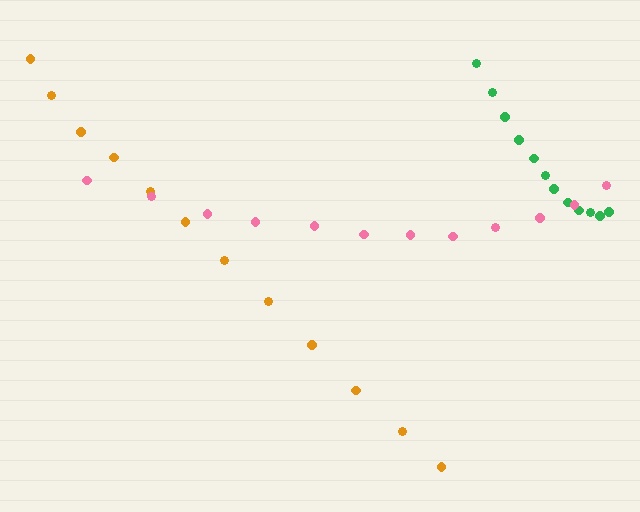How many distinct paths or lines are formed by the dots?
There are 3 distinct paths.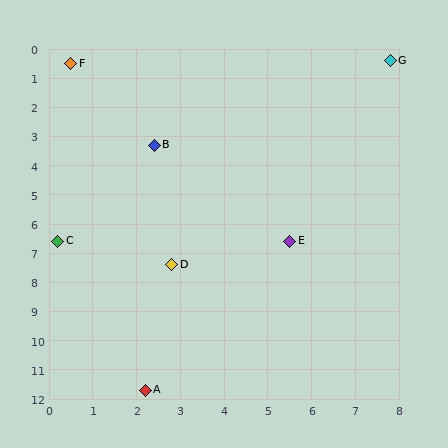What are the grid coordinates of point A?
Point A is at approximately (2.2, 11.7).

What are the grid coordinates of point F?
Point F is at approximately (0.5, 0.5).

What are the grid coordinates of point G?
Point G is at approximately (7.8, 0.4).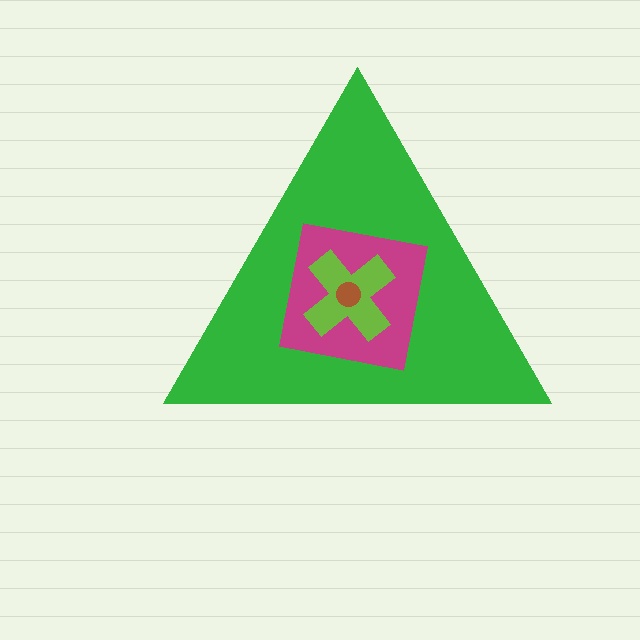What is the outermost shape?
The green triangle.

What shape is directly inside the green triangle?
The magenta square.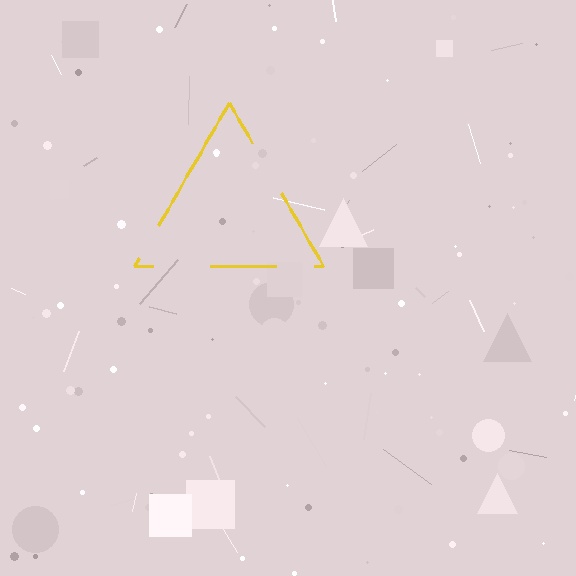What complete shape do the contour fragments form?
The contour fragments form a triangle.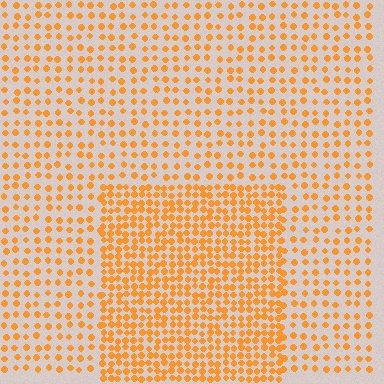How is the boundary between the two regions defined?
The boundary is defined by a change in element density (approximately 2.0x ratio). All elements are the same color, size, and shape.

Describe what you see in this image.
The image contains small orange elements arranged at two different densities. A rectangle-shaped region is visible where the elements are more densely packed than the surrounding area.